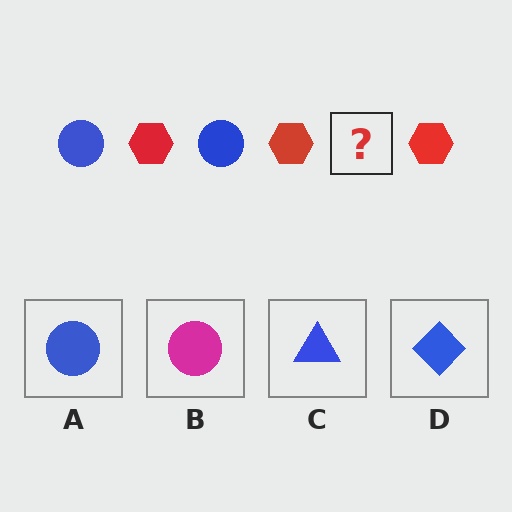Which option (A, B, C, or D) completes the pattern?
A.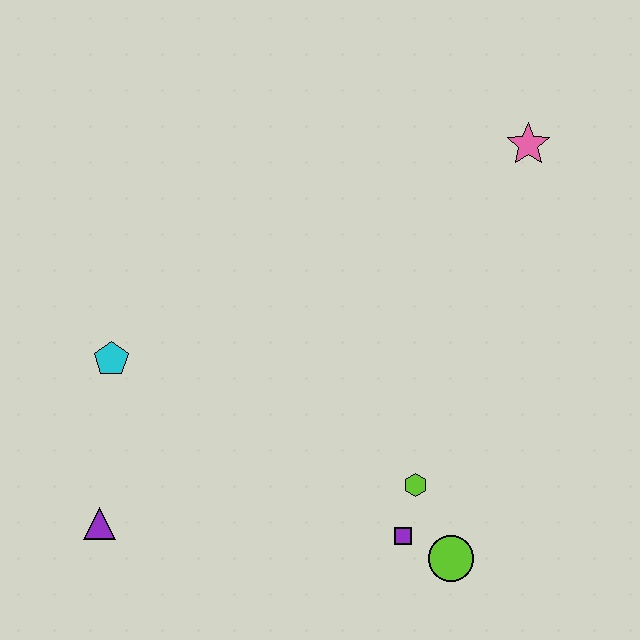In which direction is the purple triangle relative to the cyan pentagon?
The purple triangle is below the cyan pentagon.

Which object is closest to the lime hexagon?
The purple square is closest to the lime hexagon.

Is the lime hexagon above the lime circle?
Yes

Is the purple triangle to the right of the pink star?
No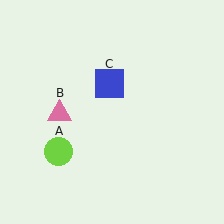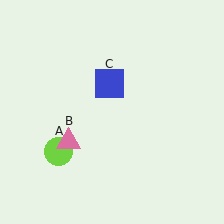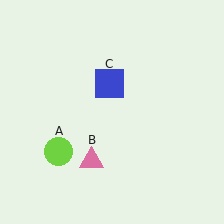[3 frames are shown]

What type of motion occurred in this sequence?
The pink triangle (object B) rotated counterclockwise around the center of the scene.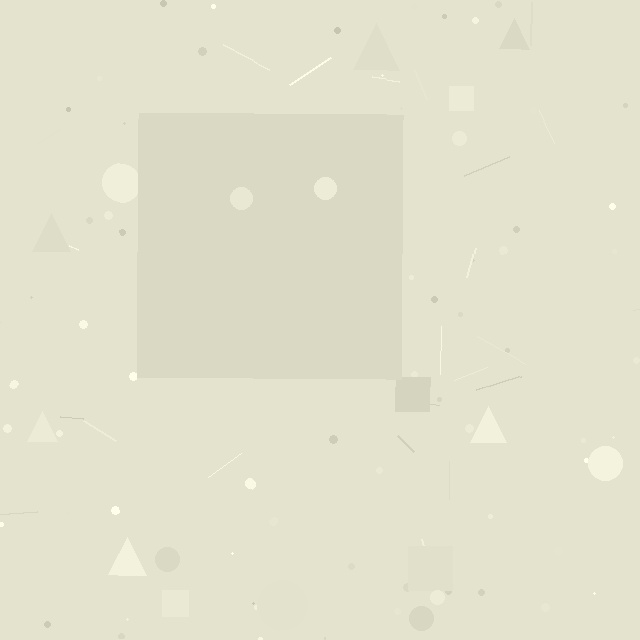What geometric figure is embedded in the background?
A square is embedded in the background.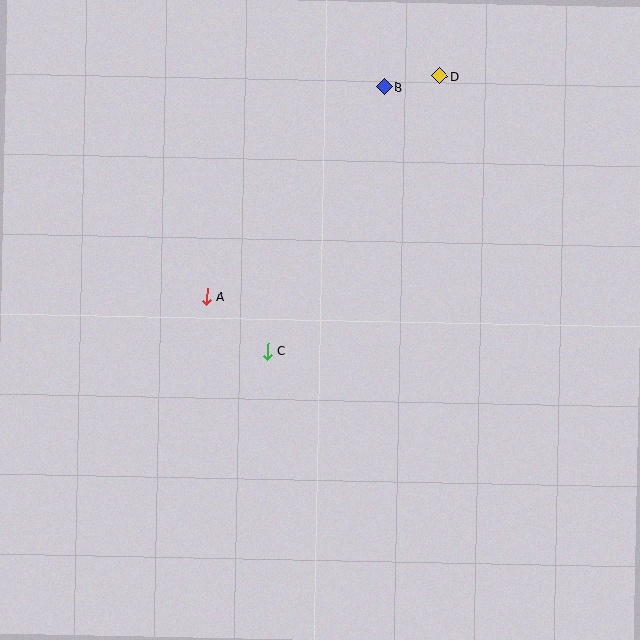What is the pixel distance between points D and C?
The distance between D and C is 324 pixels.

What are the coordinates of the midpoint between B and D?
The midpoint between B and D is at (412, 82).